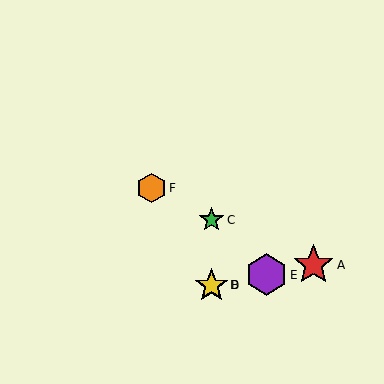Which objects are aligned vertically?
Objects B, C, D are aligned vertically.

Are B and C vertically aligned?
Yes, both are at x≈212.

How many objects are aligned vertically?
3 objects (B, C, D) are aligned vertically.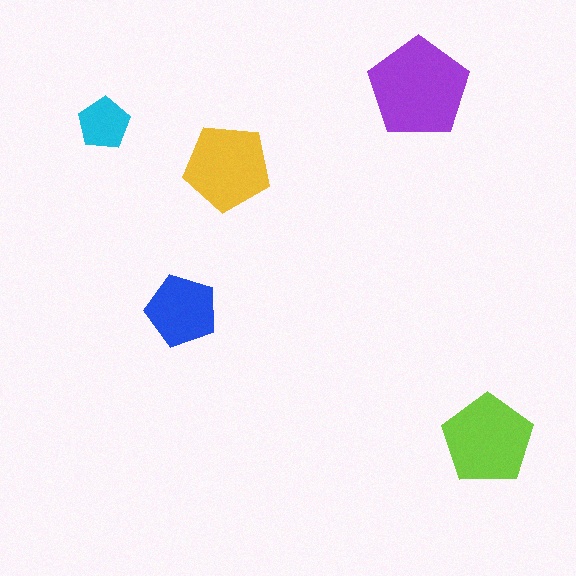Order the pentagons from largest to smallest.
the purple one, the lime one, the yellow one, the blue one, the cyan one.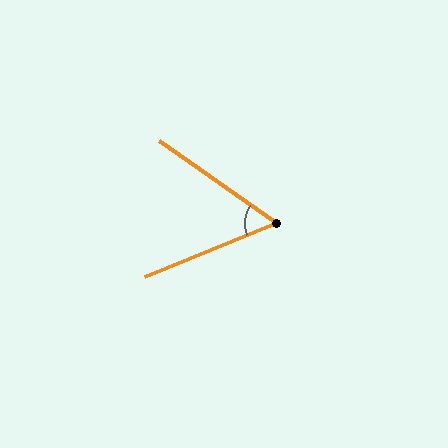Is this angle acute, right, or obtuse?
It is acute.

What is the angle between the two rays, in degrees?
Approximately 57 degrees.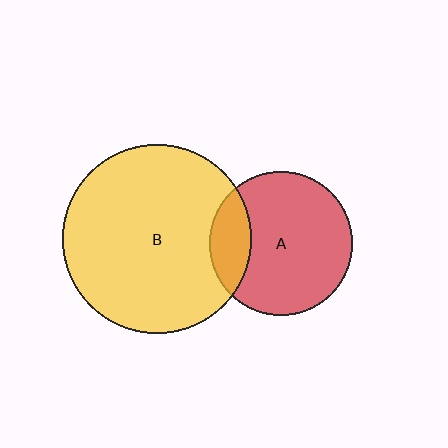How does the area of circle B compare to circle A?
Approximately 1.7 times.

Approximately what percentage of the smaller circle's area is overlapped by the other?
Approximately 20%.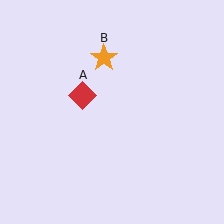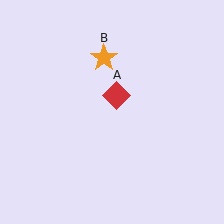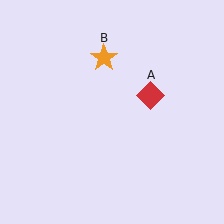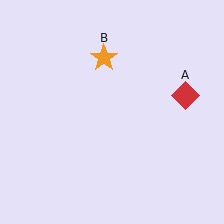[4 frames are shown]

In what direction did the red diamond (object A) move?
The red diamond (object A) moved right.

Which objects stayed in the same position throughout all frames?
Orange star (object B) remained stationary.